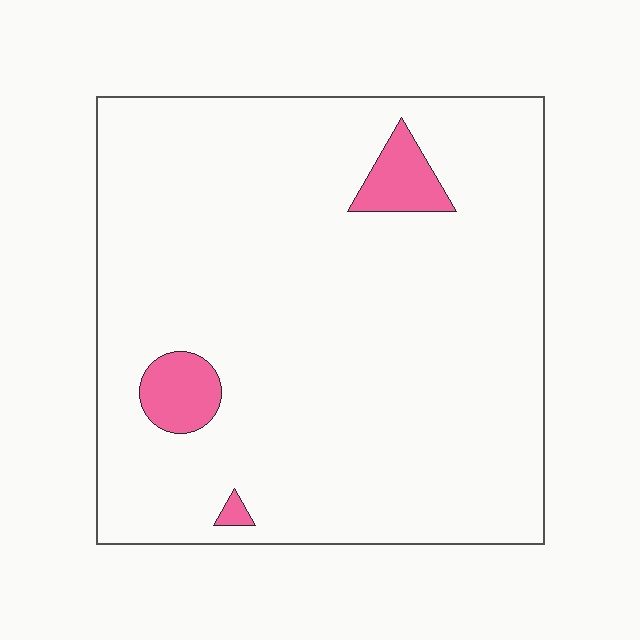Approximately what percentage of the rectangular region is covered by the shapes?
Approximately 5%.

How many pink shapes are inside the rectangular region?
3.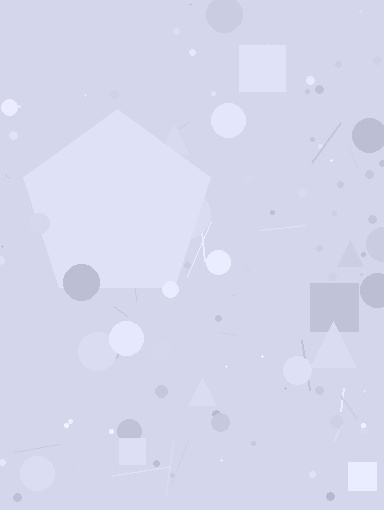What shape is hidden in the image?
A pentagon is hidden in the image.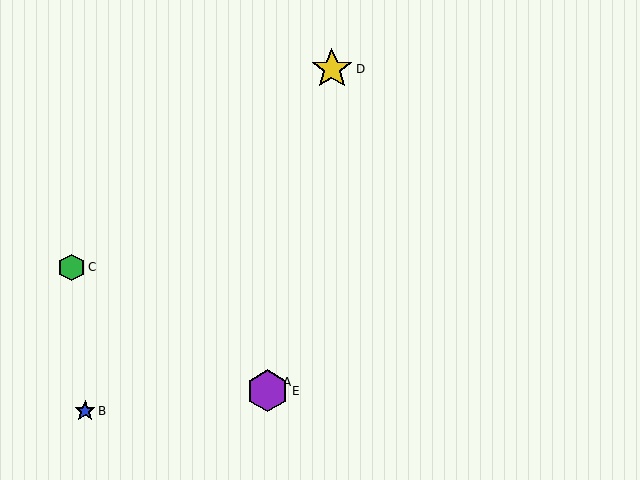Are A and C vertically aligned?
No, A is at x≈268 and C is at x≈71.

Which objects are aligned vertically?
Objects A, E are aligned vertically.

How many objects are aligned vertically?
2 objects (A, E) are aligned vertically.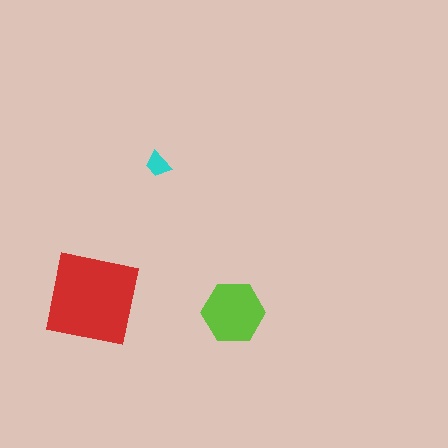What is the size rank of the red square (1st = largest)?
1st.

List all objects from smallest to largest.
The cyan trapezoid, the lime hexagon, the red square.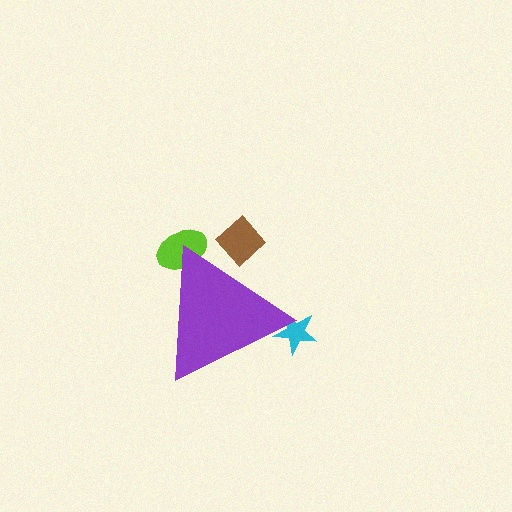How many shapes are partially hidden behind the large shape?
3 shapes are partially hidden.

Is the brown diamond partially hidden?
Yes, the brown diamond is partially hidden behind the purple triangle.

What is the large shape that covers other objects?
A purple triangle.